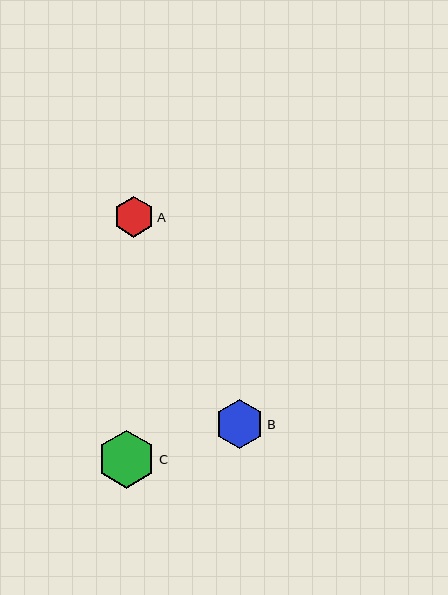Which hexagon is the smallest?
Hexagon A is the smallest with a size of approximately 41 pixels.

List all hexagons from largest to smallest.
From largest to smallest: C, B, A.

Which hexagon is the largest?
Hexagon C is the largest with a size of approximately 58 pixels.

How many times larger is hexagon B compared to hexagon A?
Hexagon B is approximately 1.2 times the size of hexagon A.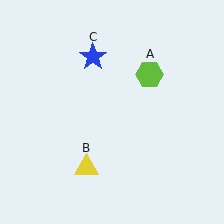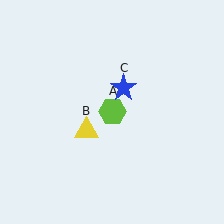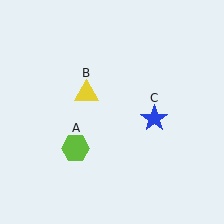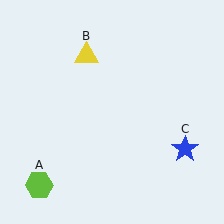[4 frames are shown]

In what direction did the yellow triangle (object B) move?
The yellow triangle (object B) moved up.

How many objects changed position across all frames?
3 objects changed position: lime hexagon (object A), yellow triangle (object B), blue star (object C).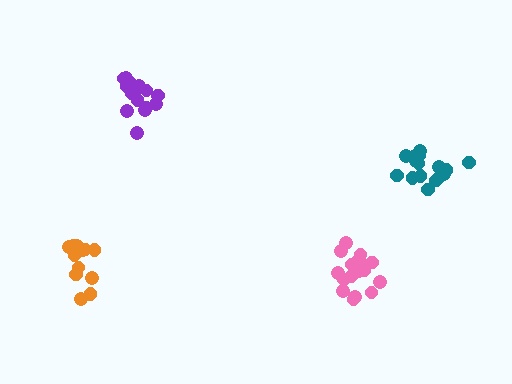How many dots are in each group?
Group 1: 16 dots, Group 2: 17 dots, Group 3: 17 dots, Group 4: 14 dots (64 total).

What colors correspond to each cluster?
The clusters are colored: teal, purple, pink, orange.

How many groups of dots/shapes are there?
There are 4 groups.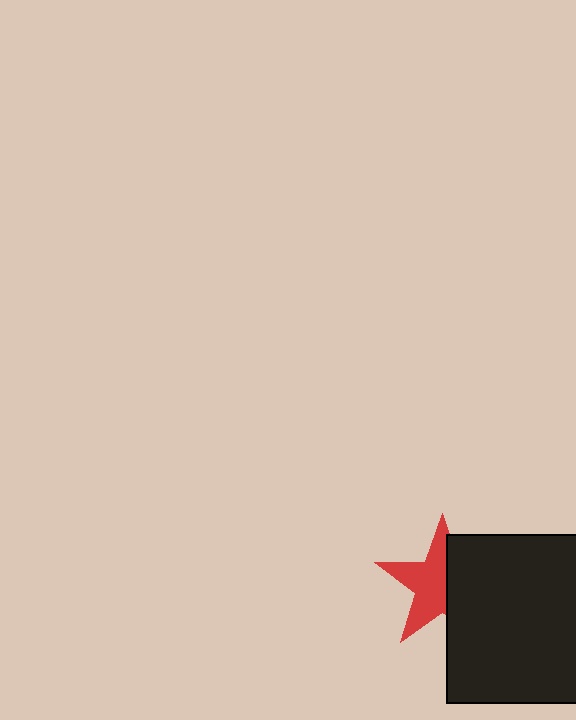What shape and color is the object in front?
The object in front is a black square.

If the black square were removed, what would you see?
You would see the complete red star.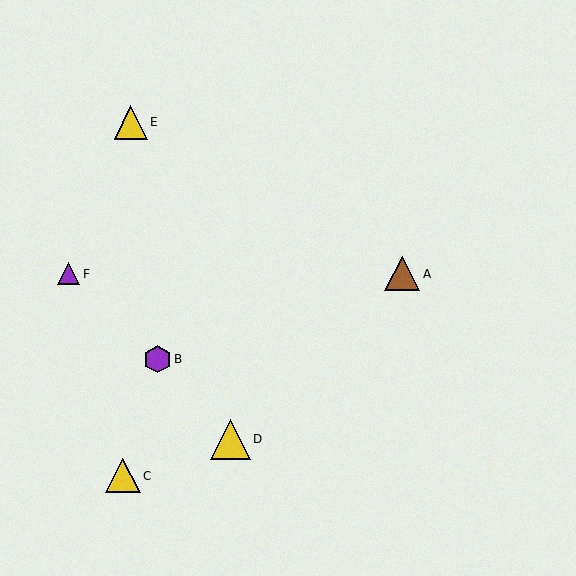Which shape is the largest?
The yellow triangle (labeled D) is the largest.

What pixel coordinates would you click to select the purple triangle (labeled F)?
Click at (69, 274) to select the purple triangle F.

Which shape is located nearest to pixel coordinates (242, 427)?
The yellow triangle (labeled D) at (230, 439) is nearest to that location.